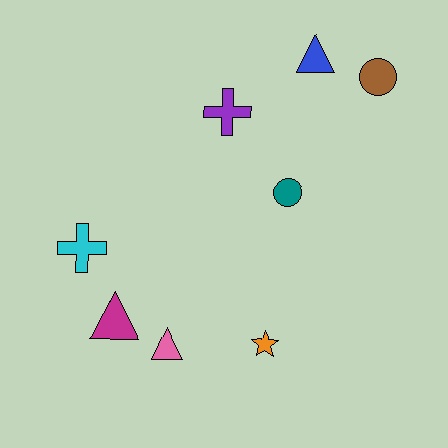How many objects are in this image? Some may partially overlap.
There are 8 objects.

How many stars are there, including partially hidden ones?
There is 1 star.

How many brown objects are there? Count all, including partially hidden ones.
There is 1 brown object.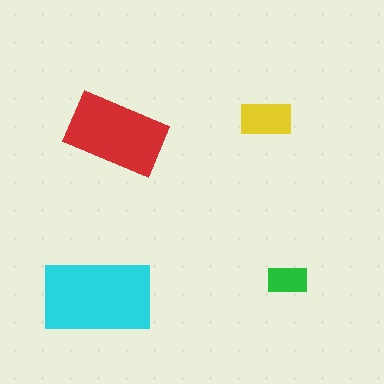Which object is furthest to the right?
The green rectangle is rightmost.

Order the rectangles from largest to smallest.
the cyan one, the red one, the yellow one, the green one.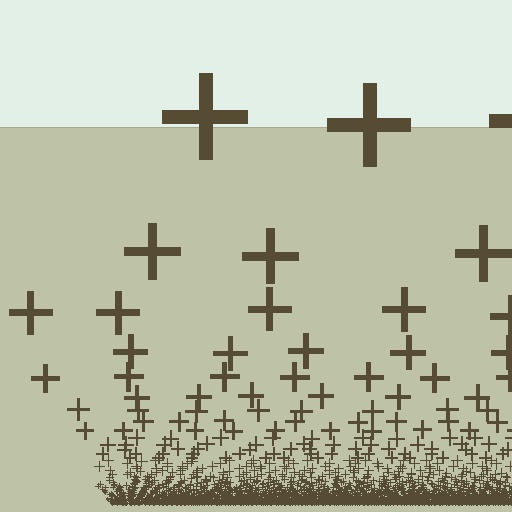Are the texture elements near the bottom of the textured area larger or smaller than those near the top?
Smaller. The gradient is inverted — elements near the bottom are smaller and denser.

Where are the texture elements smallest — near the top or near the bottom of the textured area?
Near the bottom.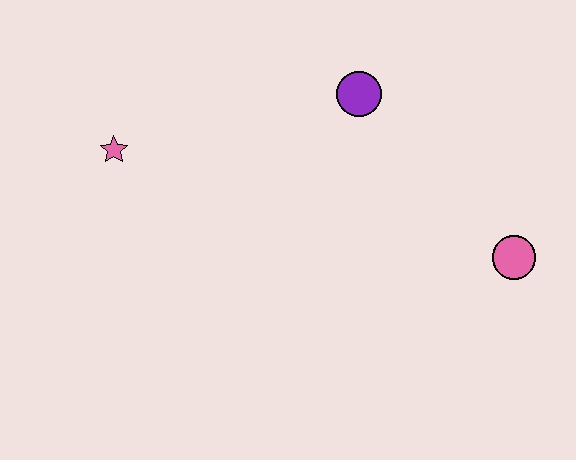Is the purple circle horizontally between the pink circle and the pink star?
Yes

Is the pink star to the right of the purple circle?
No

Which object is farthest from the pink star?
The pink circle is farthest from the pink star.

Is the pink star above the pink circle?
Yes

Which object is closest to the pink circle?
The purple circle is closest to the pink circle.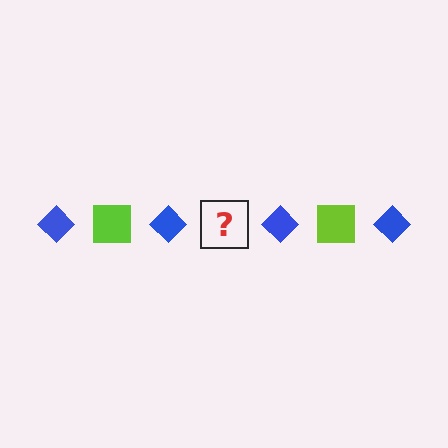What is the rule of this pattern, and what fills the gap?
The rule is that the pattern alternates between blue diamond and lime square. The gap should be filled with a lime square.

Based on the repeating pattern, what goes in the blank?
The blank should be a lime square.